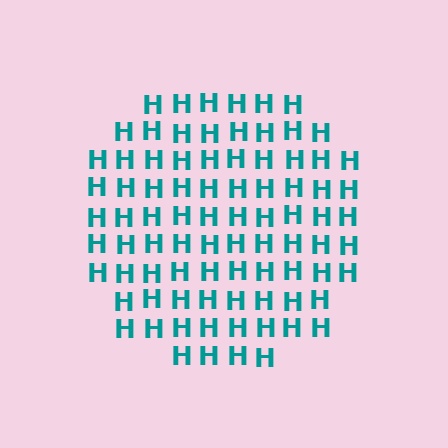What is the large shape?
The large shape is a circle.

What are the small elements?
The small elements are letter H's.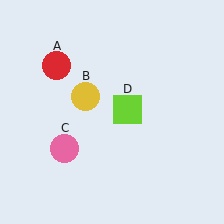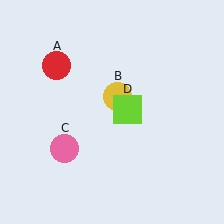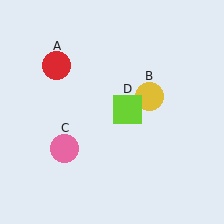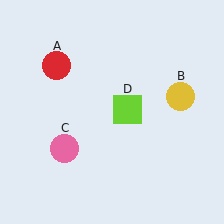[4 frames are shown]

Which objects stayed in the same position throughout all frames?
Red circle (object A) and pink circle (object C) and lime square (object D) remained stationary.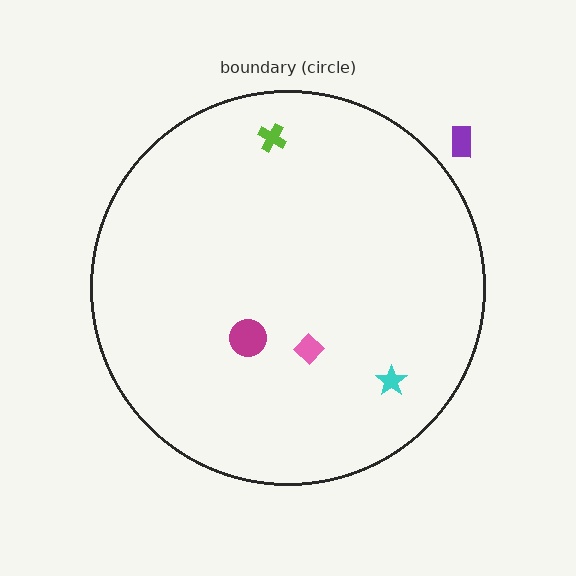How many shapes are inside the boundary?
4 inside, 1 outside.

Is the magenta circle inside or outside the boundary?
Inside.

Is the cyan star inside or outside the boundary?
Inside.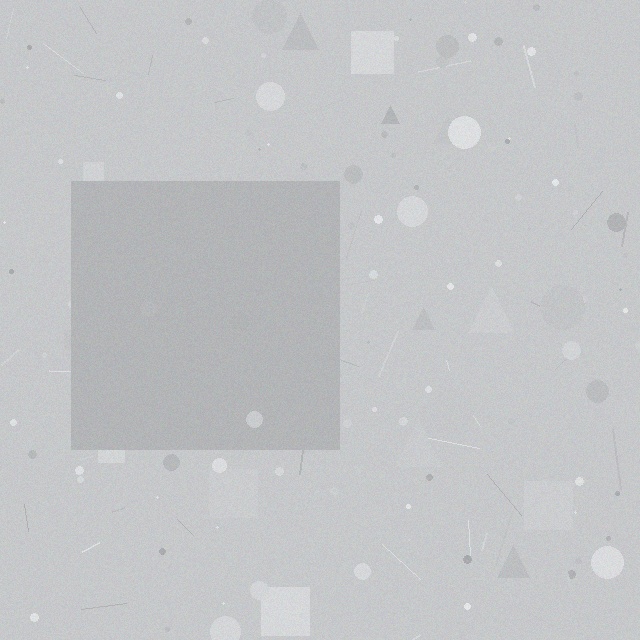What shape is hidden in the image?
A square is hidden in the image.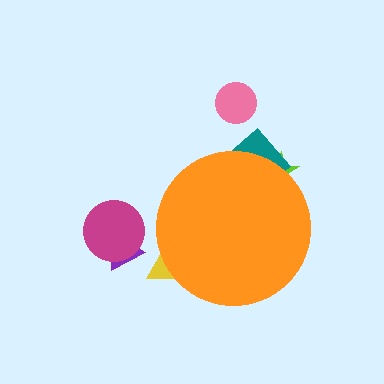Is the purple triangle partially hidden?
No, the purple triangle is fully visible.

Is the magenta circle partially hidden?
No, the magenta circle is fully visible.